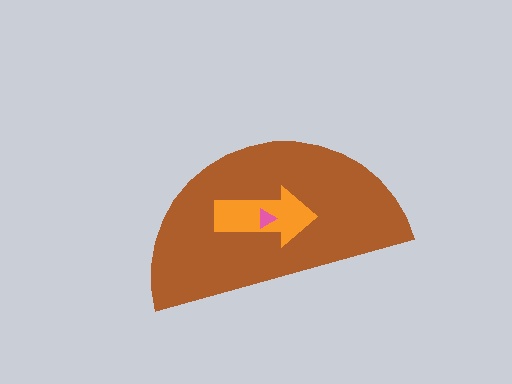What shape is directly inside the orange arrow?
The pink triangle.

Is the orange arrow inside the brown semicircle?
Yes.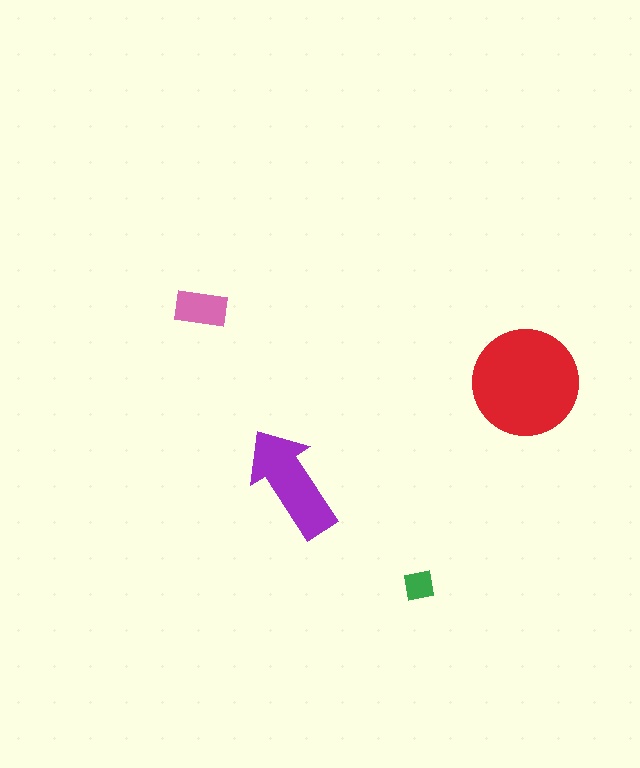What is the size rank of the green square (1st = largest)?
4th.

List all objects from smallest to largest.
The green square, the pink rectangle, the purple arrow, the red circle.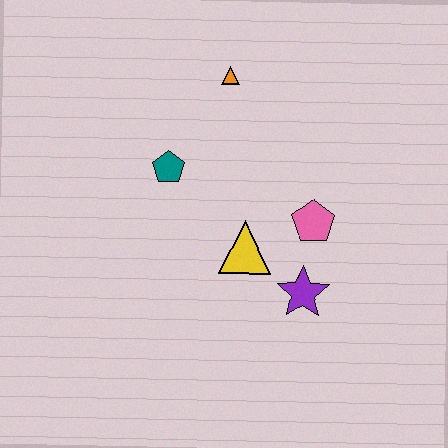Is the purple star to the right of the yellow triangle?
Yes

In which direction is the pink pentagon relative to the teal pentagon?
The pink pentagon is to the right of the teal pentagon.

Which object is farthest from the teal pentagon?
The purple star is farthest from the teal pentagon.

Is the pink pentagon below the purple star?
No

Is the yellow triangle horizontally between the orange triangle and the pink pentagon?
Yes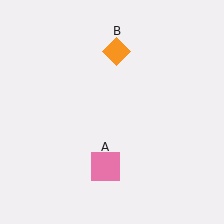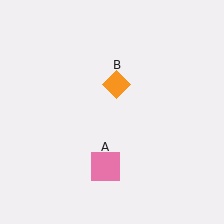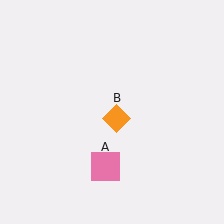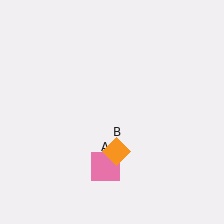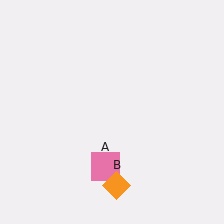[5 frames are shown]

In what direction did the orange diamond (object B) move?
The orange diamond (object B) moved down.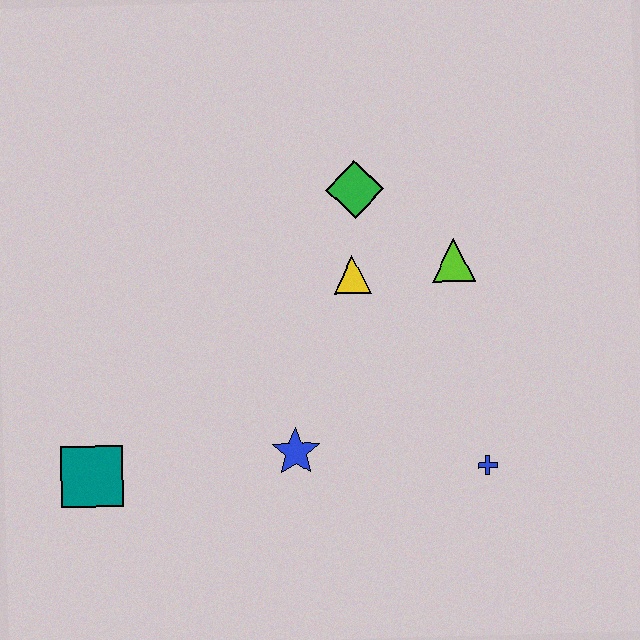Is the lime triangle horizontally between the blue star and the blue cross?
Yes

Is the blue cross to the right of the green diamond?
Yes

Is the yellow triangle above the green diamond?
No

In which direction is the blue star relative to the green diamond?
The blue star is below the green diamond.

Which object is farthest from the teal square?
The lime triangle is farthest from the teal square.